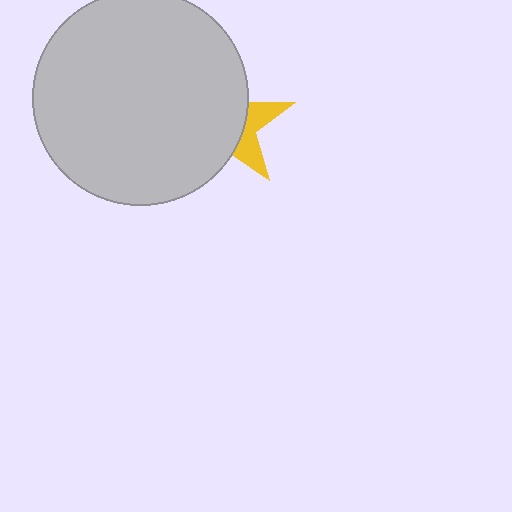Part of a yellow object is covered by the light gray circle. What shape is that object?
It is a star.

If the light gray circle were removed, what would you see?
You would see the complete yellow star.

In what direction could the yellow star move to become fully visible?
The yellow star could move right. That would shift it out from behind the light gray circle entirely.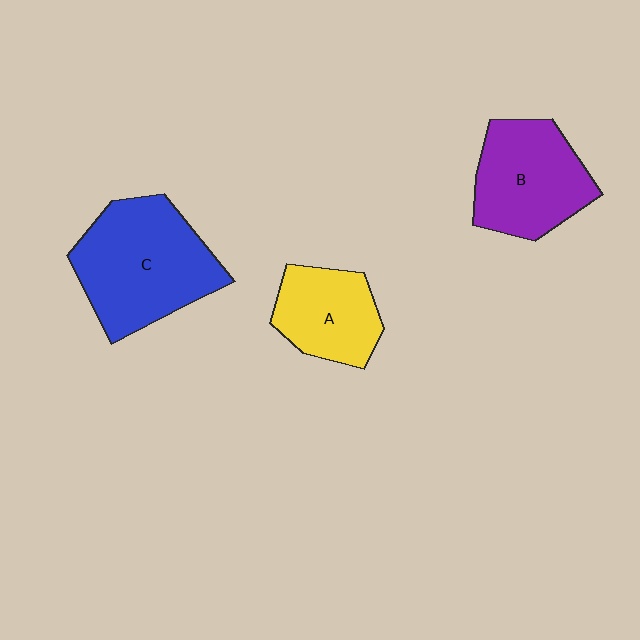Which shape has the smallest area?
Shape A (yellow).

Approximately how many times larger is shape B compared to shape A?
Approximately 1.3 times.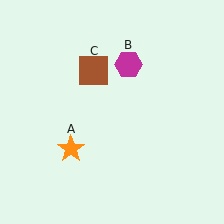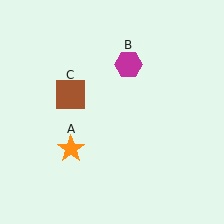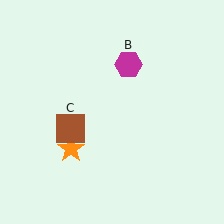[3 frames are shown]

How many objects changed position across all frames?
1 object changed position: brown square (object C).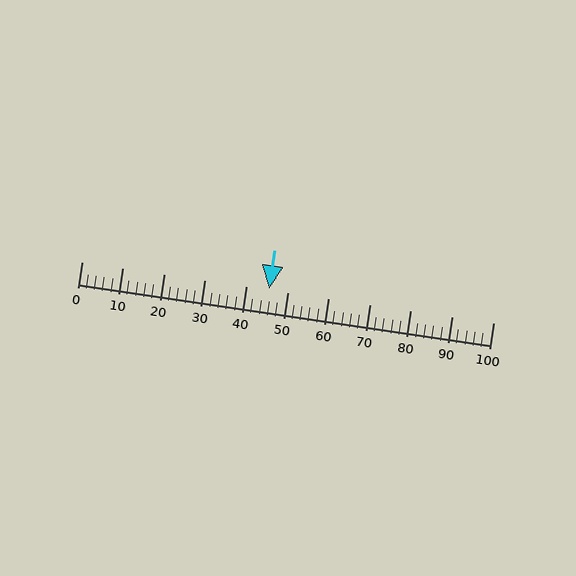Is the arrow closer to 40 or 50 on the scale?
The arrow is closer to 50.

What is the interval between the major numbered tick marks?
The major tick marks are spaced 10 units apart.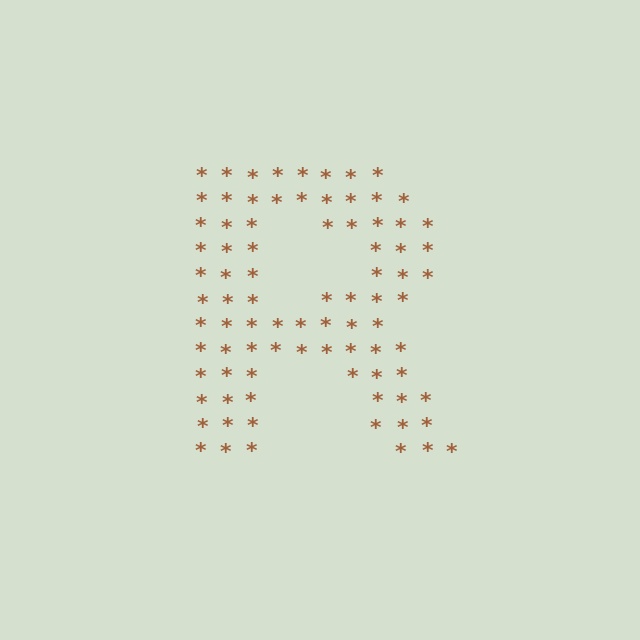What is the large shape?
The large shape is the letter R.